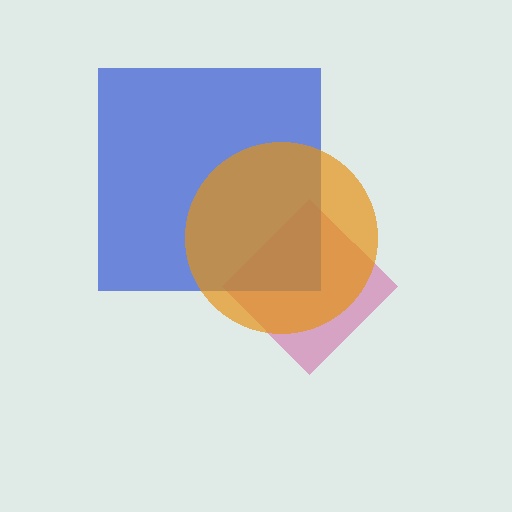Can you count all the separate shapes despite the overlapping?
Yes, there are 3 separate shapes.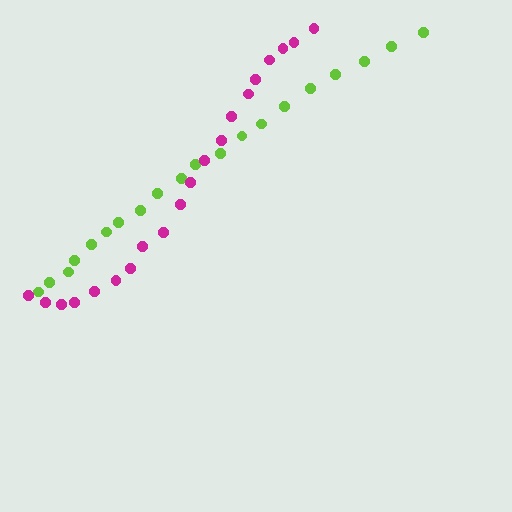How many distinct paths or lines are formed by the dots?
There are 2 distinct paths.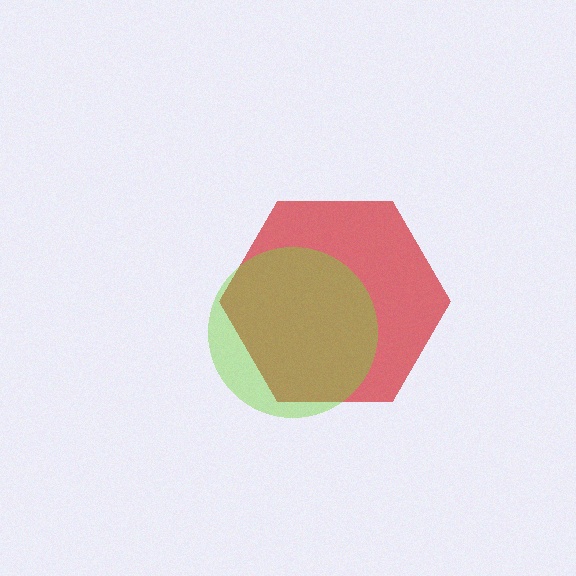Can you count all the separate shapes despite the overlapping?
Yes, there are 2 separate shapes.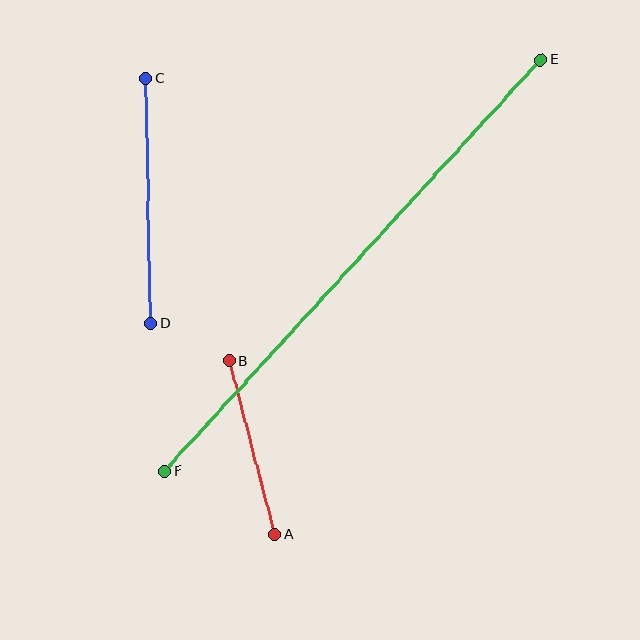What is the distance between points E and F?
The distance is approximately 557 pixels.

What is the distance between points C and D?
The distance is approximately 245 pixels.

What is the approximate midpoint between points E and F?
The midpoint is at approximately (353, 265) pixels.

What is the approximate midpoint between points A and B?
The midpoint is at approximately (252, 447) pixels.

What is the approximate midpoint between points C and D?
The midpoint is at approximately (148, 201) pixels.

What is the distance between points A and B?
The distance is approximately 179 pixels.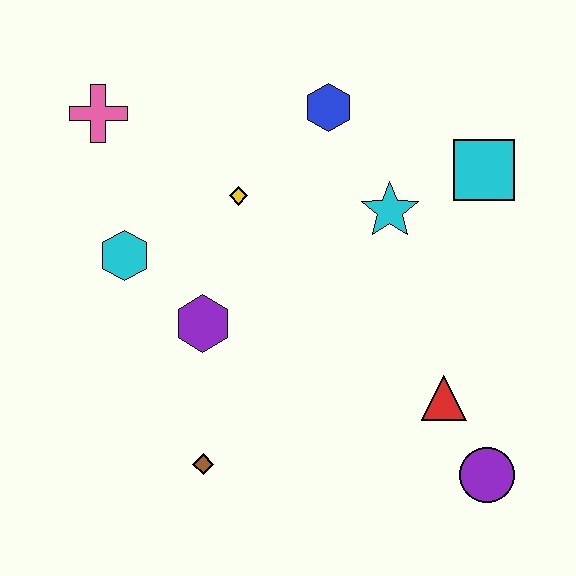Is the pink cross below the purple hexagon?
No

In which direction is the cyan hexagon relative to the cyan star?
The cyan hexagon is to the left of the cyan star.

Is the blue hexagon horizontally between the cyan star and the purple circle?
No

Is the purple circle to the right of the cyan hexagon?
Yes